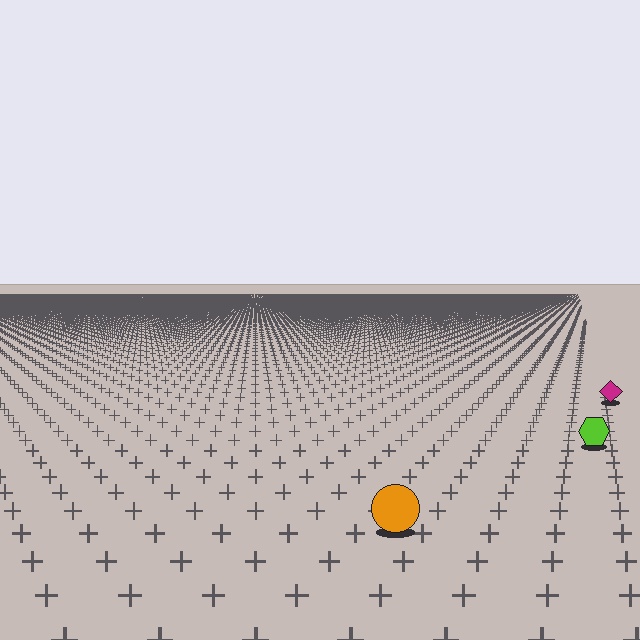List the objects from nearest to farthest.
From nearest to farthest: the orange circle, the lime hexagon, the magenta diamond.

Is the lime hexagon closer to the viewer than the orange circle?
No. The orange circle is closer — you can tell from the texture gradient: the ground texture is coarser near it.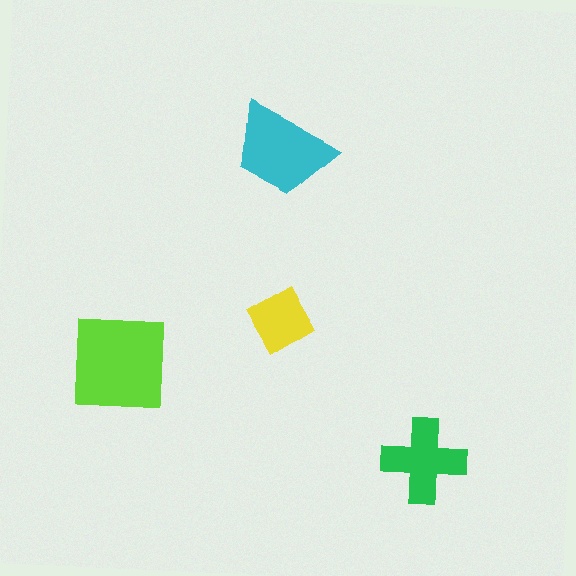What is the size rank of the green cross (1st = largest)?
3rd.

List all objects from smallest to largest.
The yellow diamond, the green cross, the cyan trapezoid, the lime square.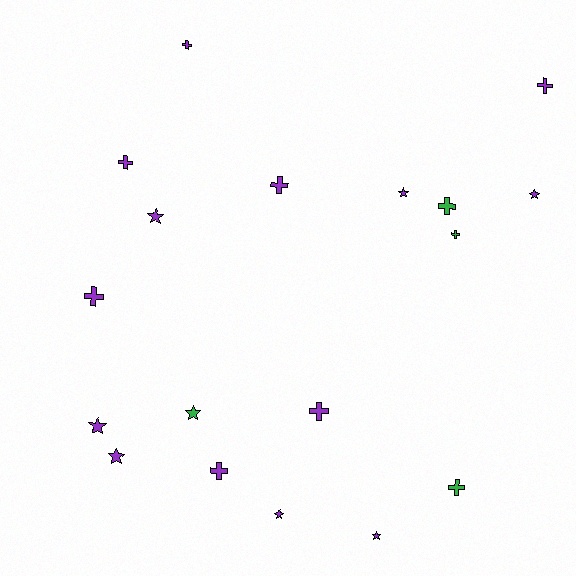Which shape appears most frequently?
Cross, with 10 objects.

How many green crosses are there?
There are 3 green crosses.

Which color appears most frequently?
Purple, with 14 objects.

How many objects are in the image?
There are 18 objects.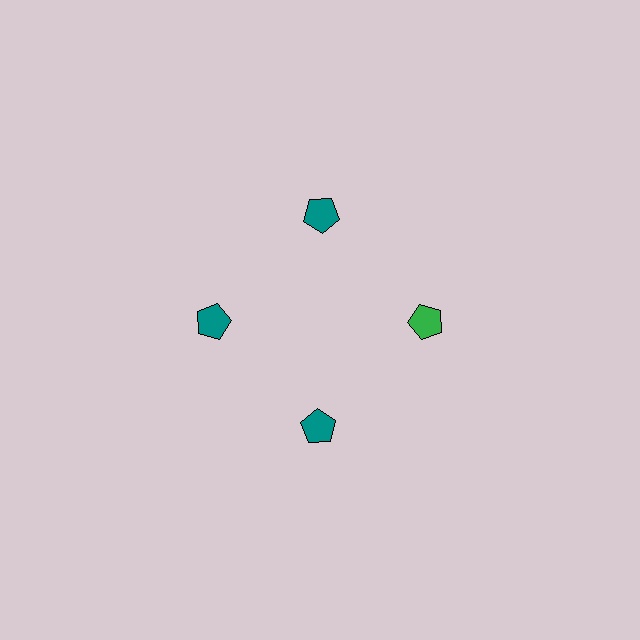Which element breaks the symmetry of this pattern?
The green pentagon at roughly the 3 o'clock position breaks the symmetry. All other shapes are teal pentagons.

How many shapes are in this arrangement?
There are 4 shapes arranged in a ring pattern.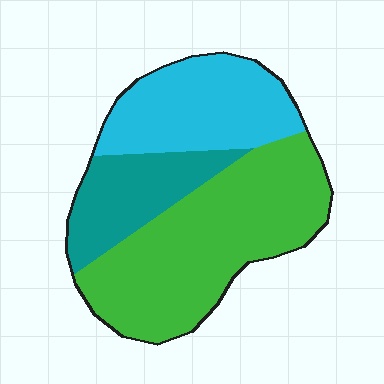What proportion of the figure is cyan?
Cyan takes up between a quarter and a half of the figure.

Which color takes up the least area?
Teal, at roughly 20%.